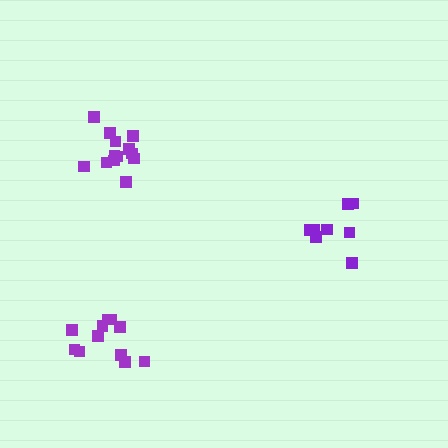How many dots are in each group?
Group 1: 8 dots, Group 2: 13 dots, Group 3: 12 dots (33 total).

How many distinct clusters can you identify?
There are 3 distinct clusters.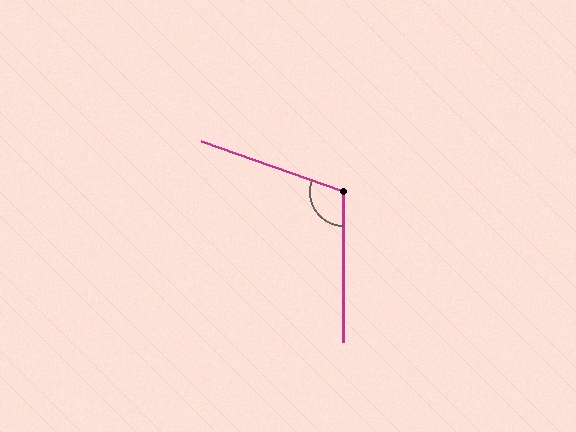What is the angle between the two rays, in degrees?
Approximately 109 degrees.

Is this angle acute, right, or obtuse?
It is obtuse.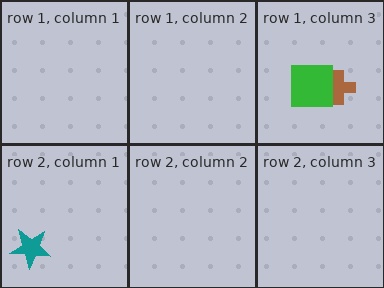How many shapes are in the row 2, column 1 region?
1.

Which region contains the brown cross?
The row 1, column 3 region.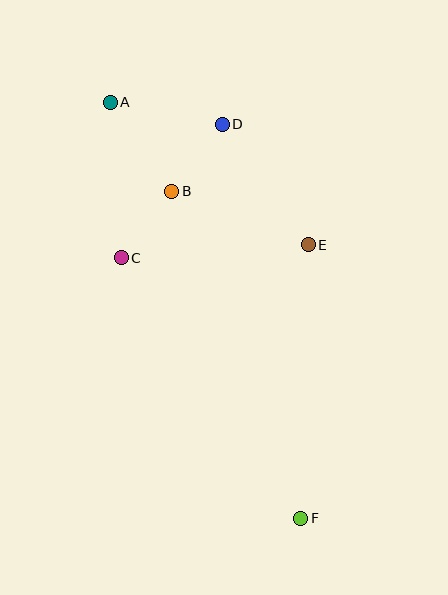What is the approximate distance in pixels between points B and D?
The distance between B and D is approximately 84 pixels.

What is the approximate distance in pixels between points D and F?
The distance between D and F is approximately 402 pixels.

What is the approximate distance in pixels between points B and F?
The distance between B and F is approximately 352 pixels.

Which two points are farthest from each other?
Points A and F are farthest from each other.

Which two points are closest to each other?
Points B and C are closest to each other.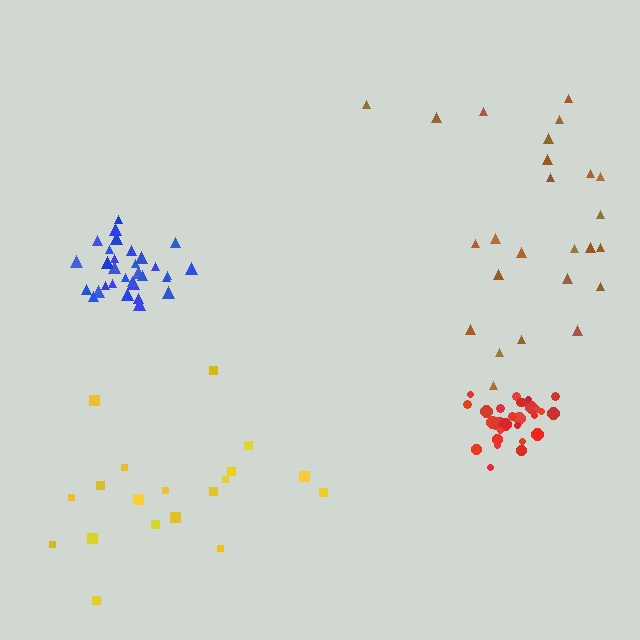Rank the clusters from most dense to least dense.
red, blue, brown, yellow.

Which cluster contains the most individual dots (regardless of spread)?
Blue (31).